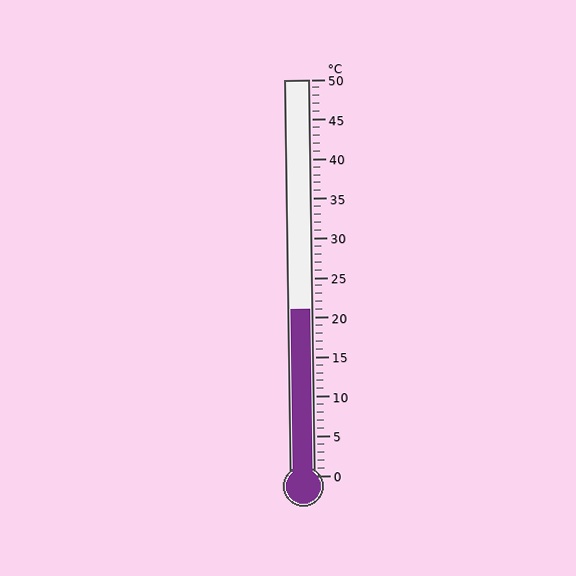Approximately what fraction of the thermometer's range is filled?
The thermometer is filled to approximately 40% of its range.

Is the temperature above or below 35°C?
The temperature is below 35°C.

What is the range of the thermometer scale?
The thermometer scale ranges from 0°C to 50°C.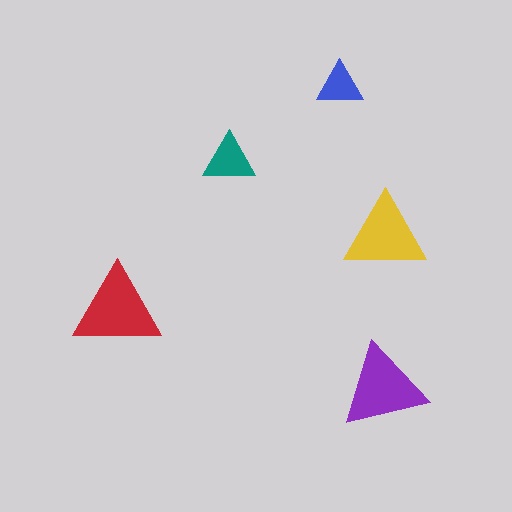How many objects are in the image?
There are 5 objects in the image.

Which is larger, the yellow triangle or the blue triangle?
The yellow one.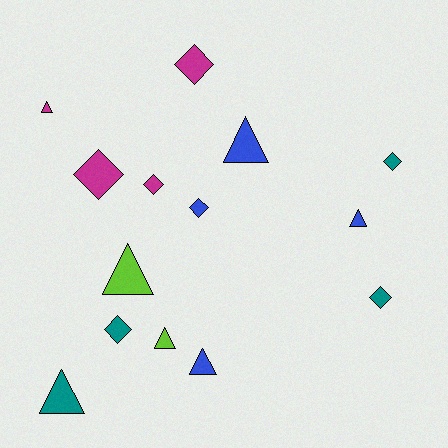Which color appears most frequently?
Teal, with 4 objects.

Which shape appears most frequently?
Diamond, with 7 objects.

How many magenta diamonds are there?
There are 3 magenta diamonds.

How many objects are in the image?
There are 14 objects.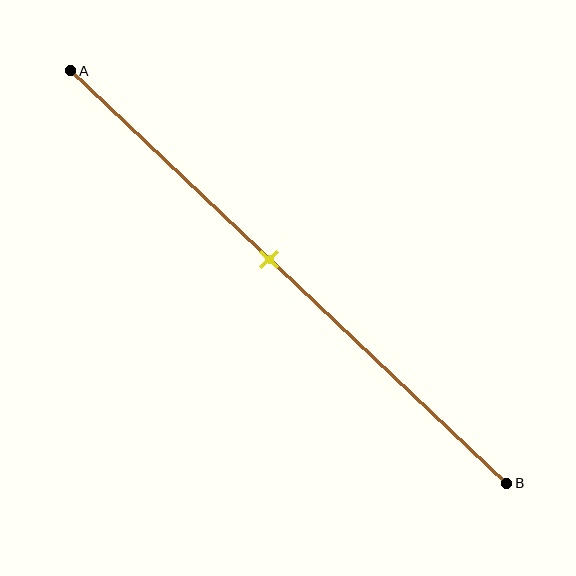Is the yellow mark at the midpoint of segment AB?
No, the mark is at about 45% from A, not at the 50% midpoint.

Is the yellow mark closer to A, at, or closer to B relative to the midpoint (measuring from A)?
The yellow mark is closer to point A than the midpoint of segment AB.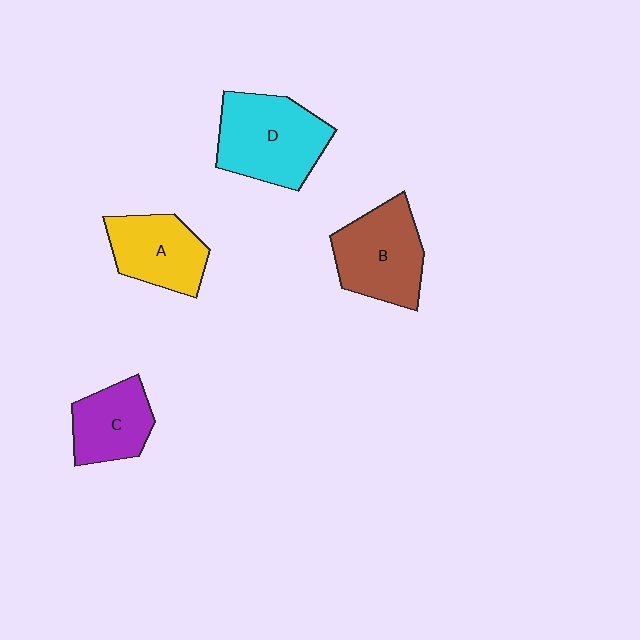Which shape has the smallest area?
Shape C (purple).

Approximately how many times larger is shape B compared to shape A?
Approximately 1.2 times.